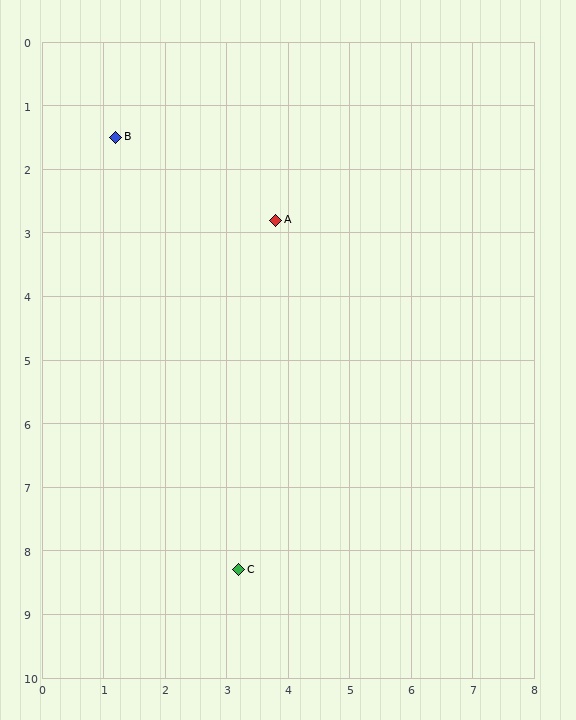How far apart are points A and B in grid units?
Points A and B are about 2.9 grid units apart.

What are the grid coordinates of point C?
Point C is at approximately (3.2, 8.3).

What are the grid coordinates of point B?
Point B is at approximately (1.2, 1.5).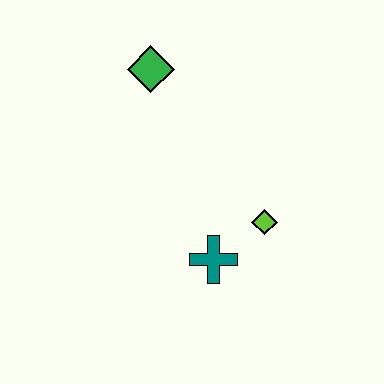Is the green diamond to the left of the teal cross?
Yes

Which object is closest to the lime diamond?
The teal cross is closest to the lime diamond.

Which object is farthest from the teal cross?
The green diamond is farthest from the teal cross.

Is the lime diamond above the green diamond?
No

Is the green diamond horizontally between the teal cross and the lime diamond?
No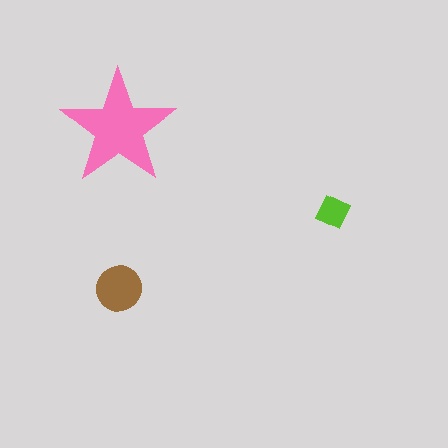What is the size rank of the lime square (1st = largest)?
3rd.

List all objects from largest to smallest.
The pink star, the brown circle, the lime square.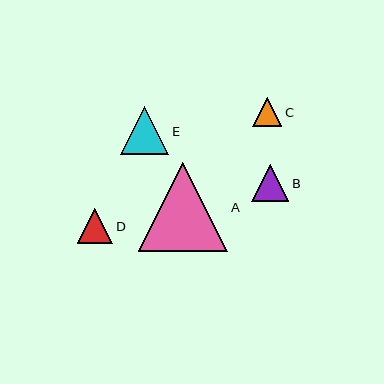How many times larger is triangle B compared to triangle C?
Triangle B is approximately 1.3 times the size of triangle C.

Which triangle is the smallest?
Triangle C is the smallest with a size of approximately 29 pixels.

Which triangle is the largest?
Triangle A is the largest with a size of approximately 89 pixels.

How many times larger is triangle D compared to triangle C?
Triangle D is approximately 1.2 times the size of triangle C.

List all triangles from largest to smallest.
From largest to smallest: A, E, B, D, C.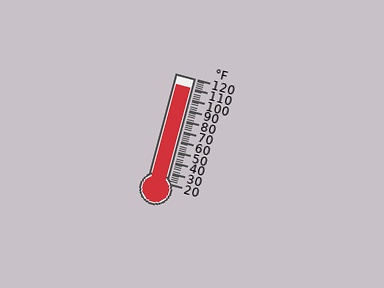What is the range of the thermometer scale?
The thermometer scale ranges from 20°F to 120°F.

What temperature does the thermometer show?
The thermometer shows approximately 110°F.